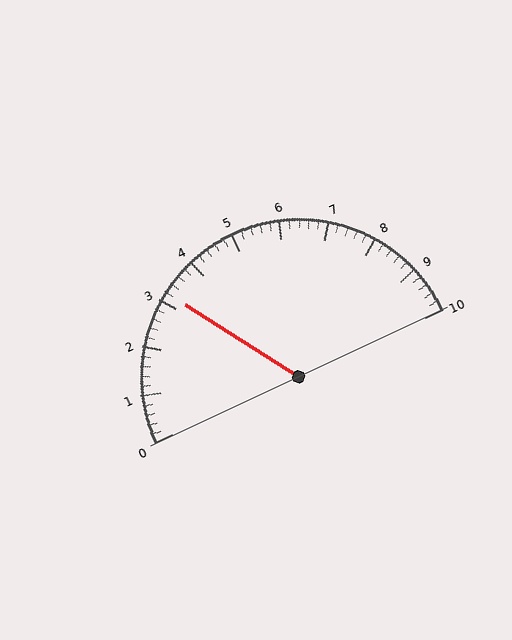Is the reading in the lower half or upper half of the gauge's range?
The reading is in the lower half of the range (0 to 10).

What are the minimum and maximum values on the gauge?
The gauge ranges from 0 to 10.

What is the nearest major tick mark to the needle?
The nearest major tick mark is 3.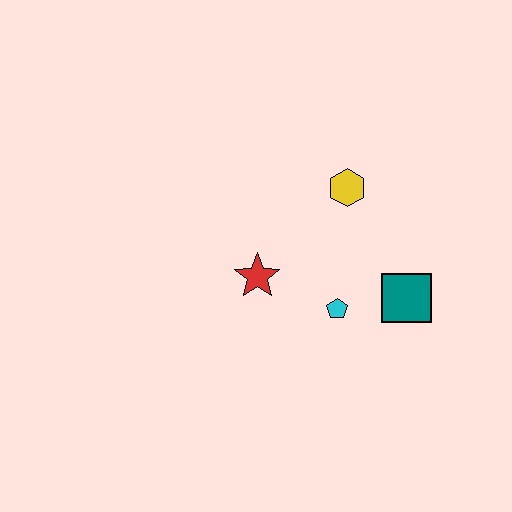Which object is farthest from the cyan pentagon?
The yellow hexagon is farthest from the cyan pentagon.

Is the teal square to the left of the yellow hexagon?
No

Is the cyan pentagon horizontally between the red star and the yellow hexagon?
Yes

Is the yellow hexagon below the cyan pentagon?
No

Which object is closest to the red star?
The cyan pentagon is closest to the red star.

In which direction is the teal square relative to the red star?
The teal square is to the right of the red star.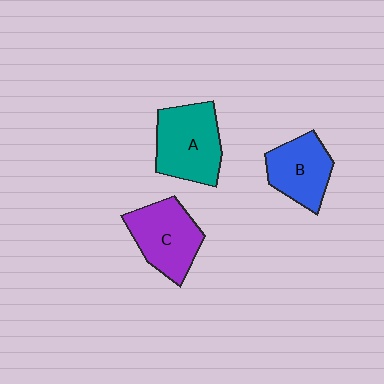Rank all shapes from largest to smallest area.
From largest to smallest: A (teal), C (purple), B (blue).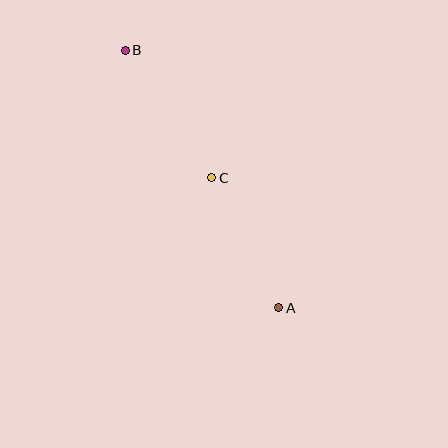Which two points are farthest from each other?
Points A and B are farthest from each other.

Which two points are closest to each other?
Points A and C are closest to each other.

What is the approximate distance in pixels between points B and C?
The distance between B and C is approximately 154 pixels.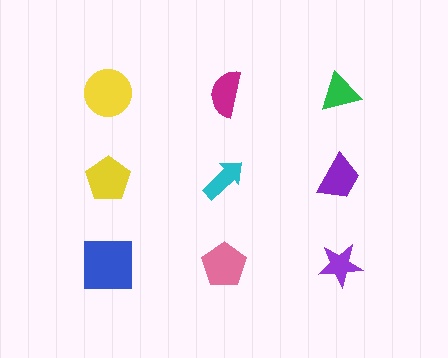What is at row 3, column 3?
A purple star.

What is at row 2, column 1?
A yellow pentagon.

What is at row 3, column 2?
A pink pentagon.